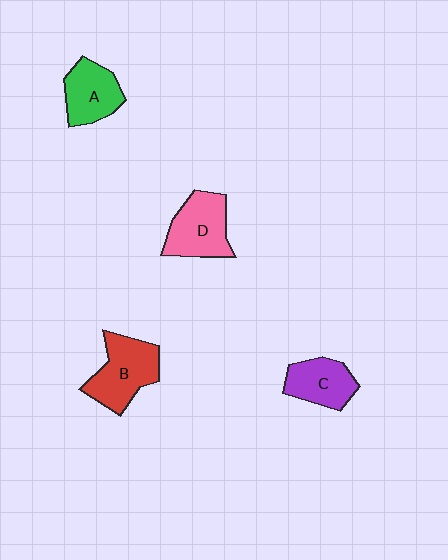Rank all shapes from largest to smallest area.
From largest to smallest: B (red), D (pink), A (green), C (purple).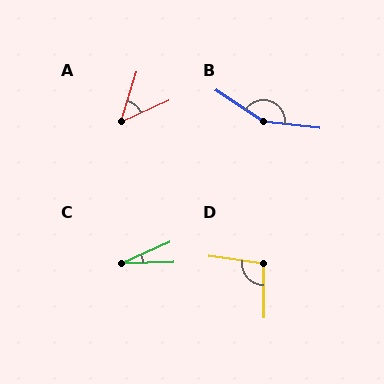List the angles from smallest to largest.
C (23°), A (49°), D (99°), B (153°).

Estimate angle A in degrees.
Approximately 49 degrees.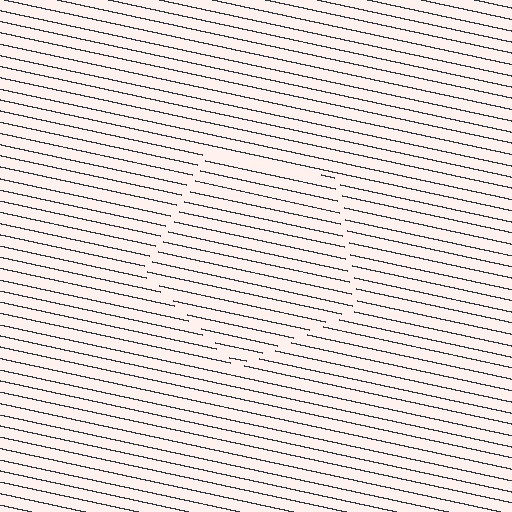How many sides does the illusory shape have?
5 sides — the line-ends trace a pentagon.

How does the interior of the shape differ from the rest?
The interior of the shape contains the same grating, shifted by half a period — the contour is defined by the phase discontinuity where line-ends from the inner and outer gratings abut.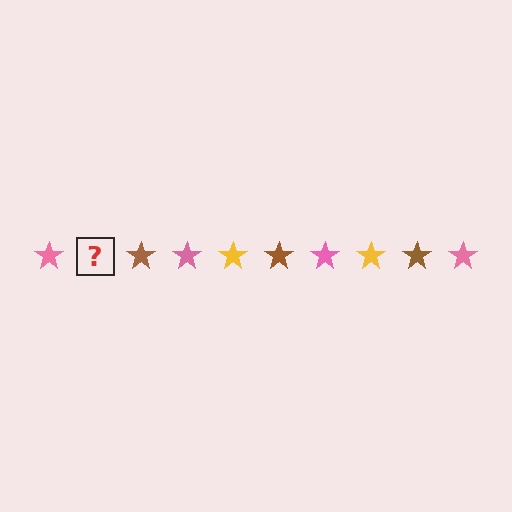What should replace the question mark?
The question mark should be replaced with a yellow star.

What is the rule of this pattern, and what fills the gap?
The rule is that the pattern cycles through pink, yellow, brown stars. The gap should be filled with a yellow star.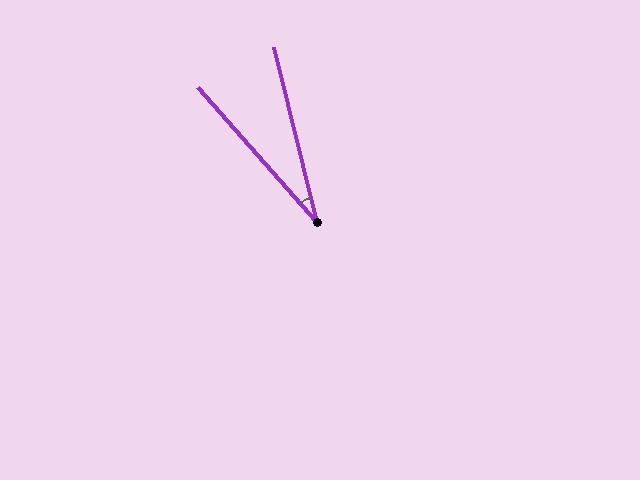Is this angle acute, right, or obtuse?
It is acute.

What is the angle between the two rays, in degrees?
Approximately 27 degrees.